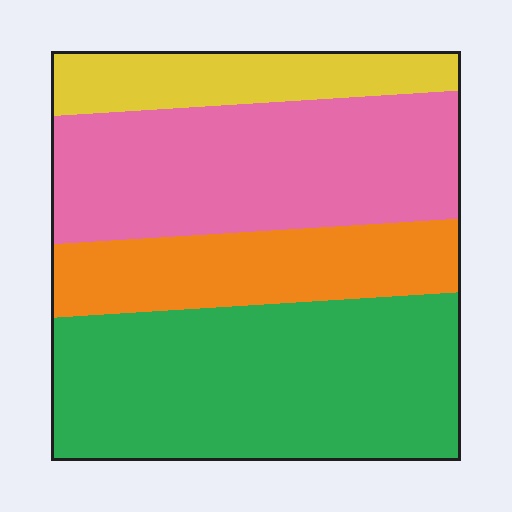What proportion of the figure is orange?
Orange covers roughly 20% of the figure.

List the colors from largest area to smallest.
From largest to smallest: green, pink, orange, yellow.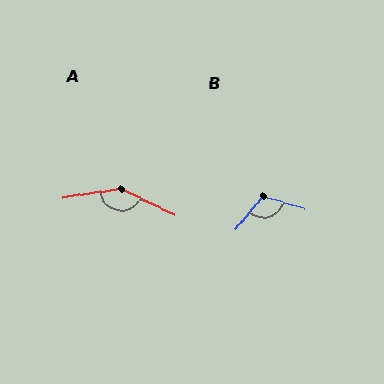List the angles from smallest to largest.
B (113°), A (146°).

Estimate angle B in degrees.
Approximately 113 degrees.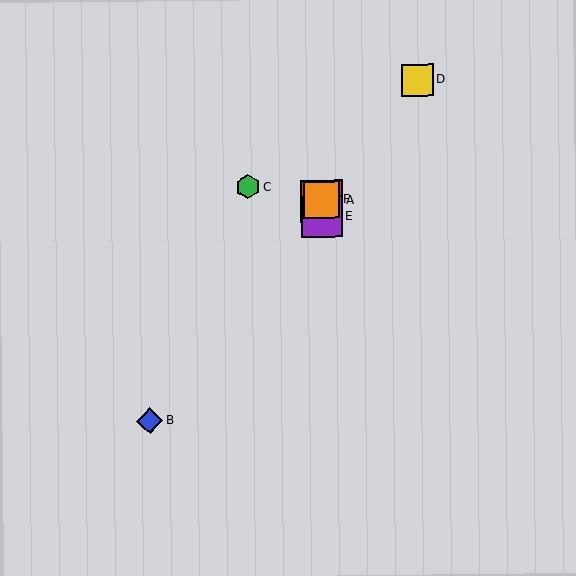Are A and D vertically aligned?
No, A is at x≈322 and D is at x≈417.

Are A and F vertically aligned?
Yes, both are at x≈322.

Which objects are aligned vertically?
Objects A, E, F are aligned vertically.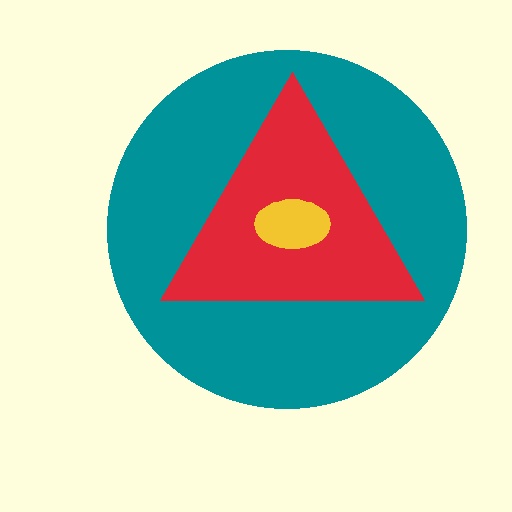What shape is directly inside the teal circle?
The red triangle.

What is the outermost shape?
The teal circle.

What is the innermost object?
The yellow ellipse.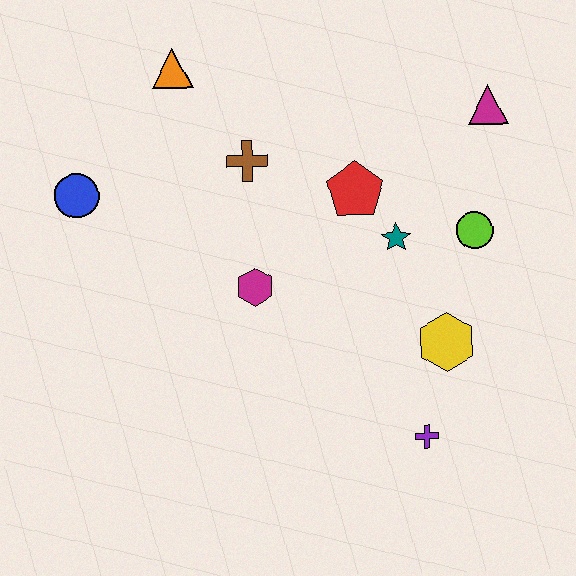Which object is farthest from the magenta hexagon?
The magenta triangle is farthest from the magenta hexagon.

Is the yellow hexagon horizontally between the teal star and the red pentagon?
No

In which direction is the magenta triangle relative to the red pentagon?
The magenta triangle is to the right of the red pentagon.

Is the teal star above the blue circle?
No